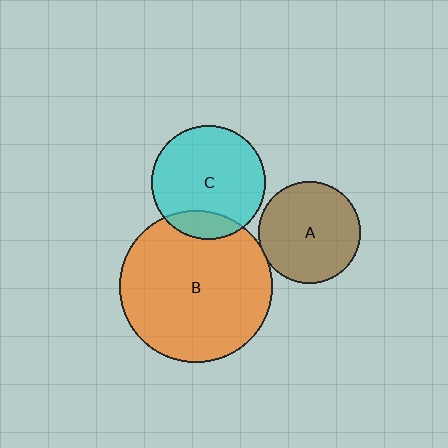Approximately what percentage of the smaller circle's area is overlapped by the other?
Approximately 15%.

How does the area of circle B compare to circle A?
Approximately 2.3 times.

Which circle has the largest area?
Circle B (orange).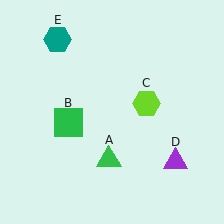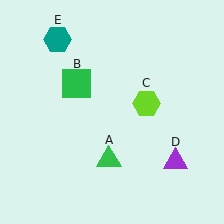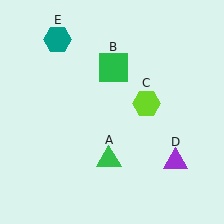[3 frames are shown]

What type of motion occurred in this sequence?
The green square (object B) rotated clockwise around the center of the scene.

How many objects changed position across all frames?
1 object changed position: green square (object B).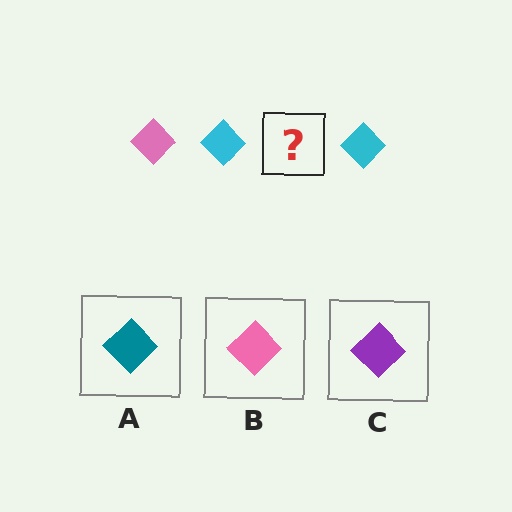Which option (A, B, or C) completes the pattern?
B.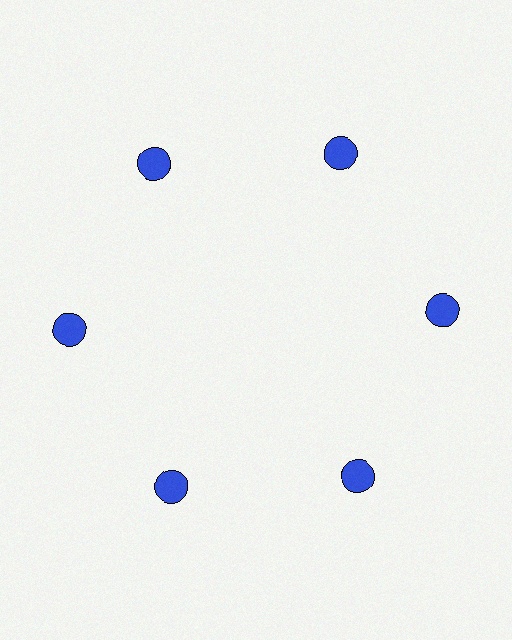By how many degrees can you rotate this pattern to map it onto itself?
The pattern maps onto itself every 60 degrees of rotation.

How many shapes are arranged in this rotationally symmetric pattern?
There are 6 shapes, arranged in 6 groups of 1.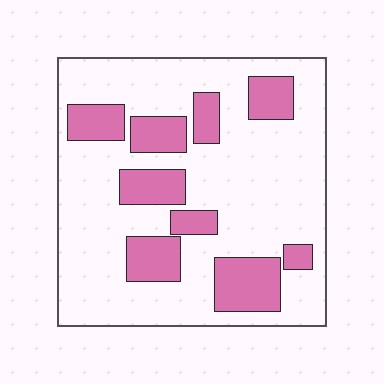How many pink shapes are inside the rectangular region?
9.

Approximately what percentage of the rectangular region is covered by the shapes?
Approximately 25%.